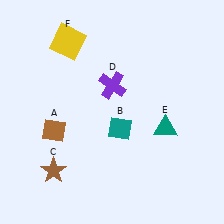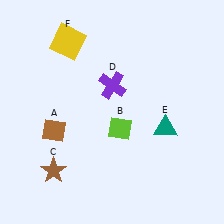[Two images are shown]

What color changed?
The diamond (B) changed from teal in Image 1 to lime in Image 2.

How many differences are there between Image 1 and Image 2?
There is 1 difference between the two images.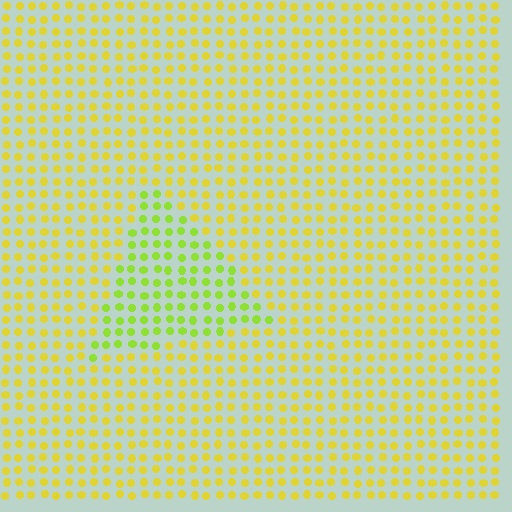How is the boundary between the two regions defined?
The boundary is defined purely by a slight shift in hue (about 33 degrees). Spacing, size, and orientation are identical on both sides.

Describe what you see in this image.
The image is filled with small yellow elements in a uniform arrangement. A triangle-shaped region is visible where the elements are tinted to a slightly different hue, forming a subtle color boundary.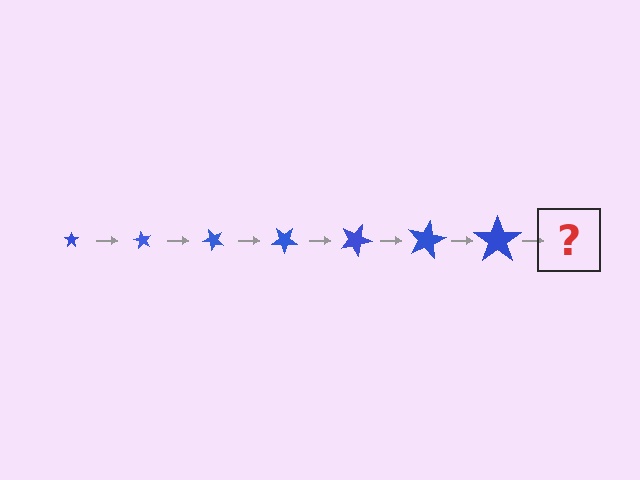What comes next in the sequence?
The next element should be a star, larger than the previous one and rotated 420 degrees from the start.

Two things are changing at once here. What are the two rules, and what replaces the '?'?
The two rules are that the star grows larger each step and it rotates 60 degrees each step. The '?' should be a star, larger than the previous one and rotated 420 degrees from the start.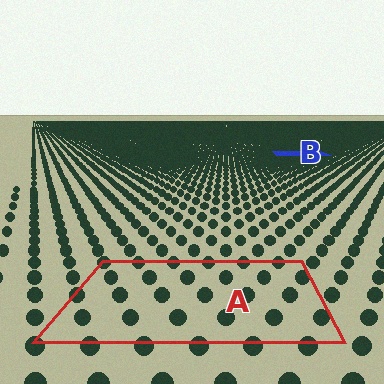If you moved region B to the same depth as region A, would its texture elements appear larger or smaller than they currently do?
They would appear larger. At a closer depth, the same texture elements are projected at a bigger on-screen size.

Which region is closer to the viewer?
Region A is closer. The texture elements there are larger and more spread out.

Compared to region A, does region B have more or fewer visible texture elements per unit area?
Region B has more texture elements per unit area — they are packed more densely because it is farther away.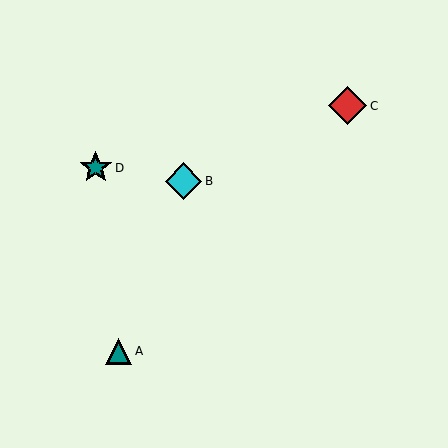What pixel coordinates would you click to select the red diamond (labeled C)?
Click at (348, 106) to select the red diamond C.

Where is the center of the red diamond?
The center of the red diamond is at (348, 106).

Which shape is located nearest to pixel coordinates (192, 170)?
The cyan diamond (labeled B) at (184, 181) is nearest to that location.